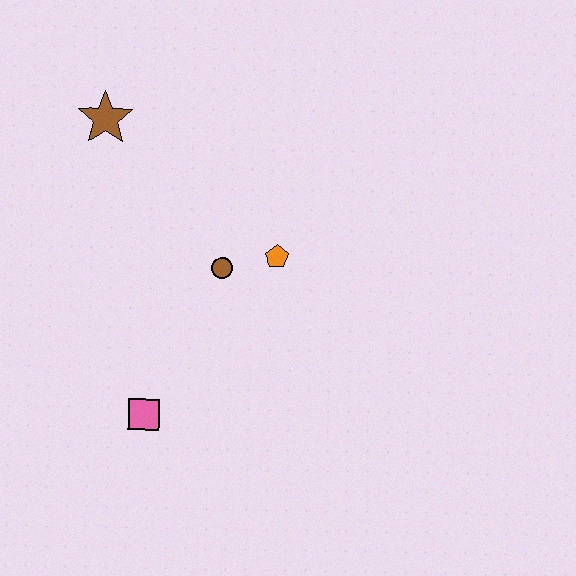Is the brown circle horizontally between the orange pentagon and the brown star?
Yes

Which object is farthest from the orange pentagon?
The brown star is farthest from the orange pentagon.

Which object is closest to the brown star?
The brown circle is closest to the brown star.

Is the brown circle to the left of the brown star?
No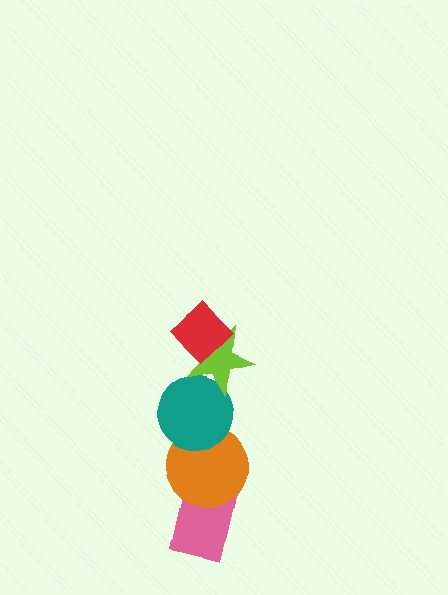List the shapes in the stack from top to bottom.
From top to bottom: the red diamond, the lime star, the teal circle, the orange circle, the pink rectangle.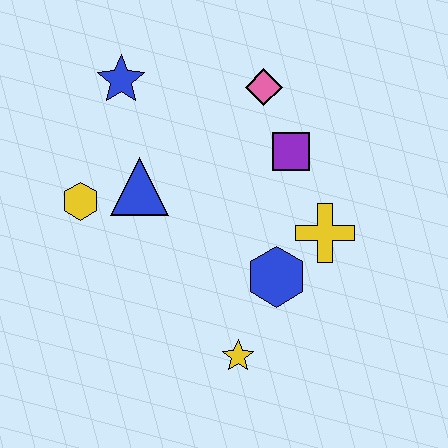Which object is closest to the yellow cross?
The blue hexagon is closest to the yellow cross.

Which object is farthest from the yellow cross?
The blue star is farthest from the yellow cross.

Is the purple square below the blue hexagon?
No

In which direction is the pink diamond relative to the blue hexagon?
The pink diamond is above the blue hexagon.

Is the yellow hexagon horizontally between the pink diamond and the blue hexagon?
No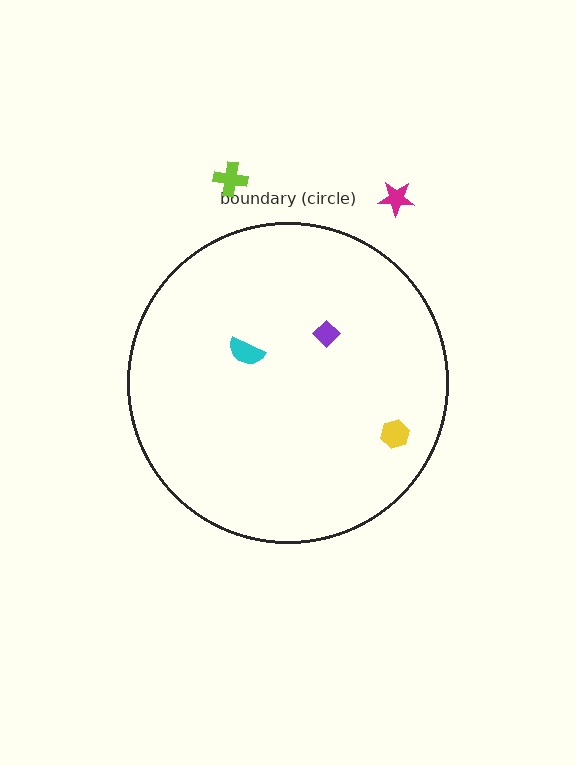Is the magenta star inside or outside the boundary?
Outside.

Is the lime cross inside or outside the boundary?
Outside.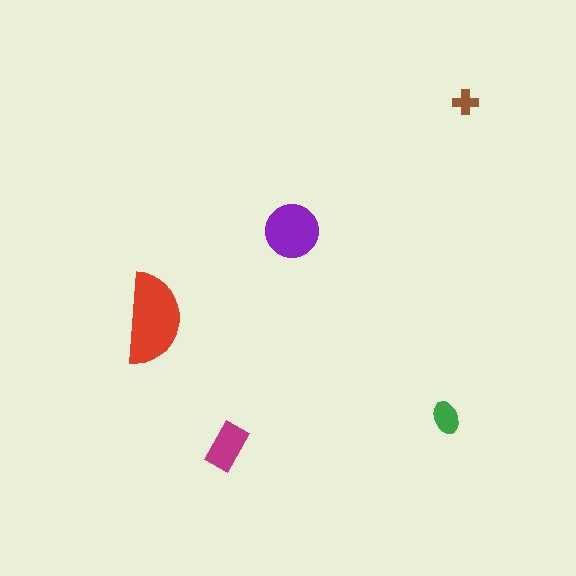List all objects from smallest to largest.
The brown cross, the green ellipse, the magenta rectangle, the purple circle, the red semicircle.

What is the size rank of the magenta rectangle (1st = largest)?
3rd.